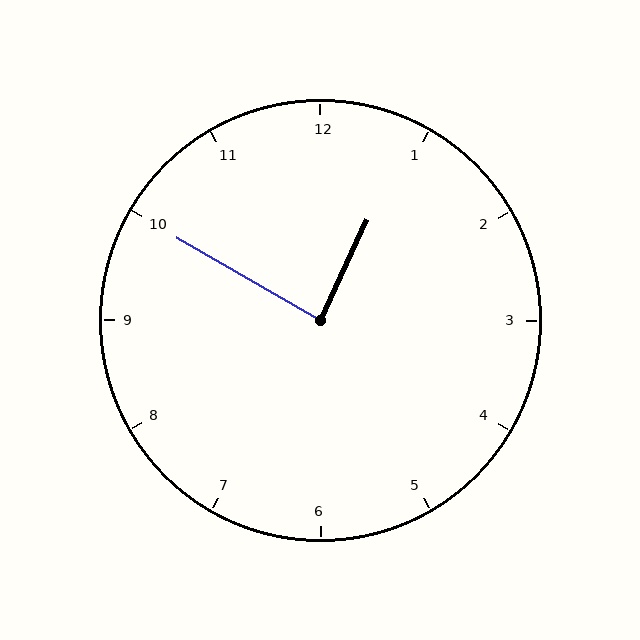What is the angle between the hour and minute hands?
Approximately 85 degrees.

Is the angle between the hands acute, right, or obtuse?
It is right.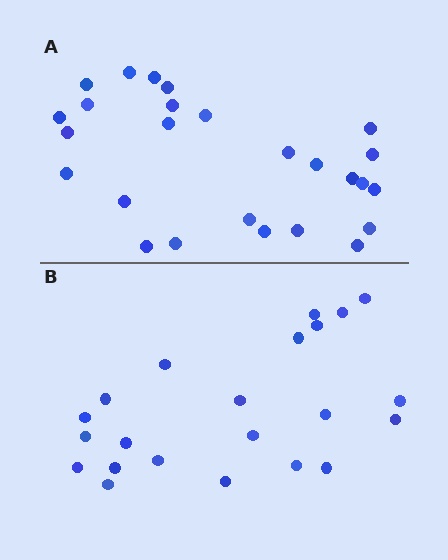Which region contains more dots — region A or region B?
Region A (the top region) has more dots.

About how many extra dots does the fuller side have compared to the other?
Region A has about 4 more dots than region B.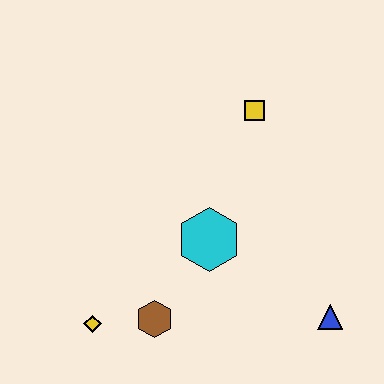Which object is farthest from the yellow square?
The yellow diamond is farthest from the yellow square.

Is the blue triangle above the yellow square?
No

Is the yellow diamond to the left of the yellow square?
Yes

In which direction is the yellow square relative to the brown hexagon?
The yellow square is above the brown hexagon.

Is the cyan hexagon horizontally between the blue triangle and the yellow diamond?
Yes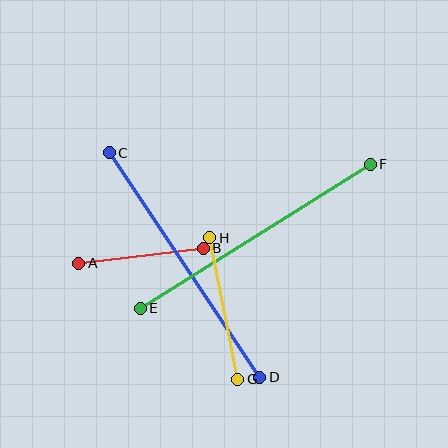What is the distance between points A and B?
The distance is approximately 125 pixels.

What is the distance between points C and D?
The distance is approximately 270 pixels.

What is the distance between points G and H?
The distance is approximately 144 pixels.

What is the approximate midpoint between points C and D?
The midpoint is at approximately (184, 265) pixels.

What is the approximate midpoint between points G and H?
The midpoint is at approximately (224, 309) pixels.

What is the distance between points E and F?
The distance is approximately 272 pixels.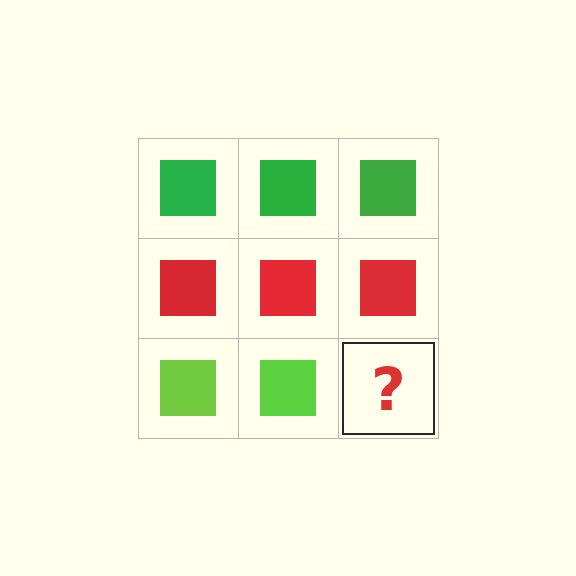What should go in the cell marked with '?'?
The missing cell should contain a lime square.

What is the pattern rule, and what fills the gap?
The rule is that each row has a consistent color. The gap should be filled with a lime square.